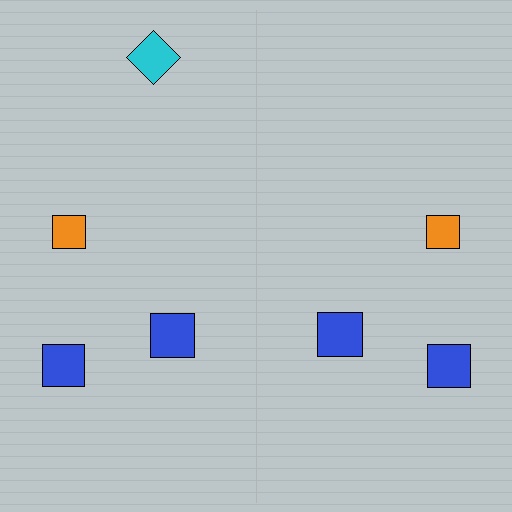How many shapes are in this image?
There are 7 shapes in this image.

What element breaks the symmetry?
A cyan diamond is missing from the right side.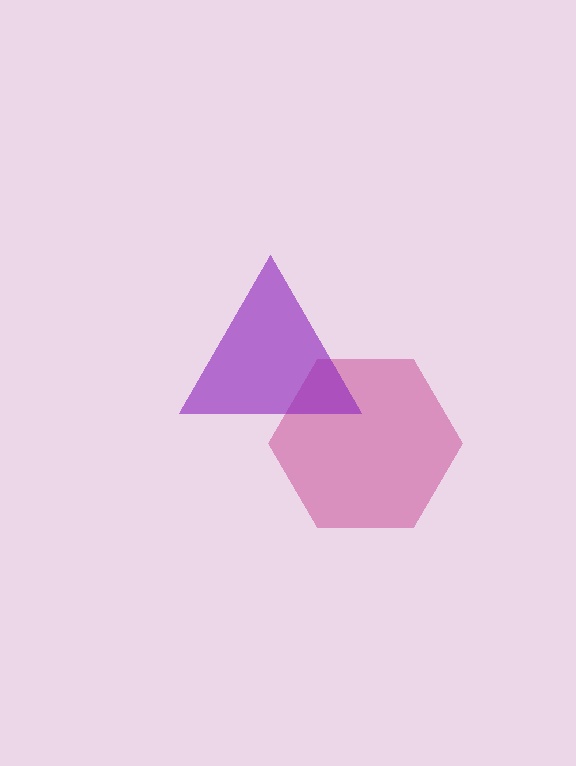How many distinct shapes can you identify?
There are 2 distinct shapes: a magenta hexagon, a purple triangle.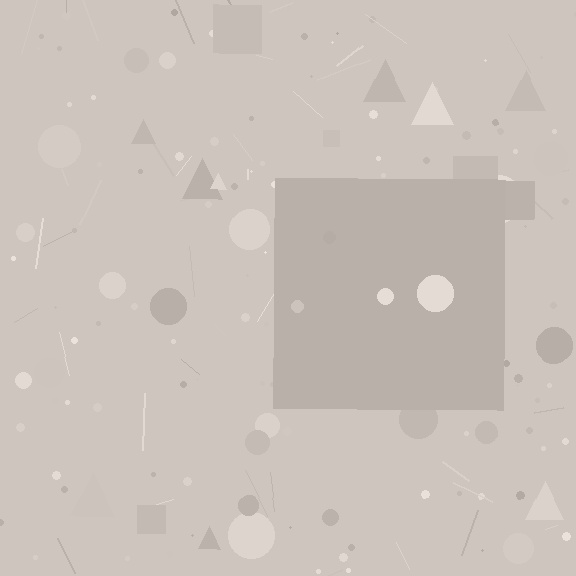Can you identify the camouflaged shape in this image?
The camouflaged shape is a square.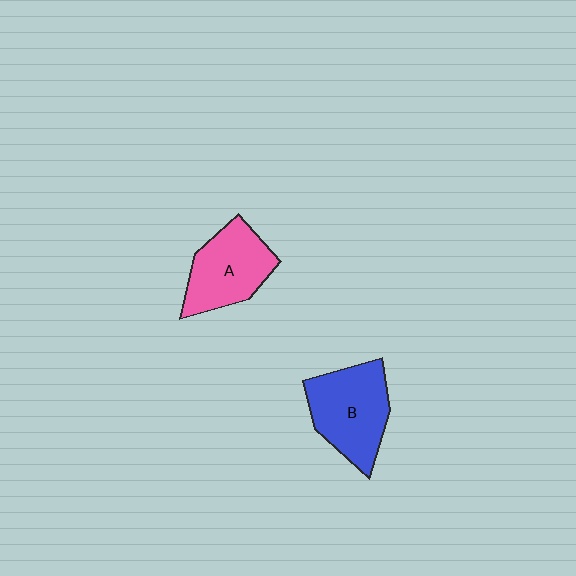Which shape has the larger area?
Shape B (blue).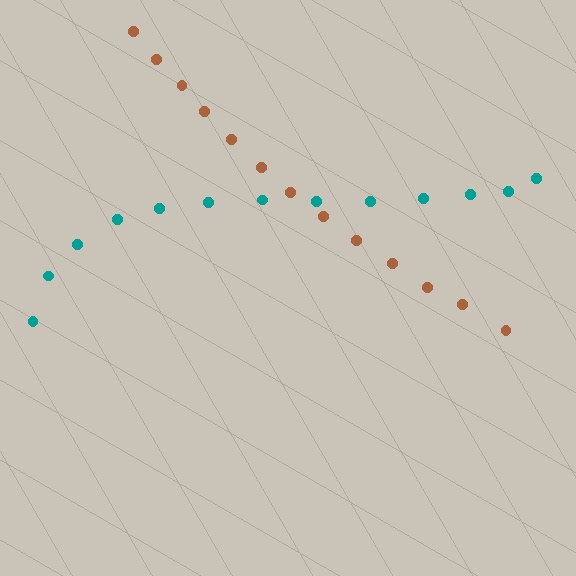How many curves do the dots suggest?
There are 2 distinct paths.